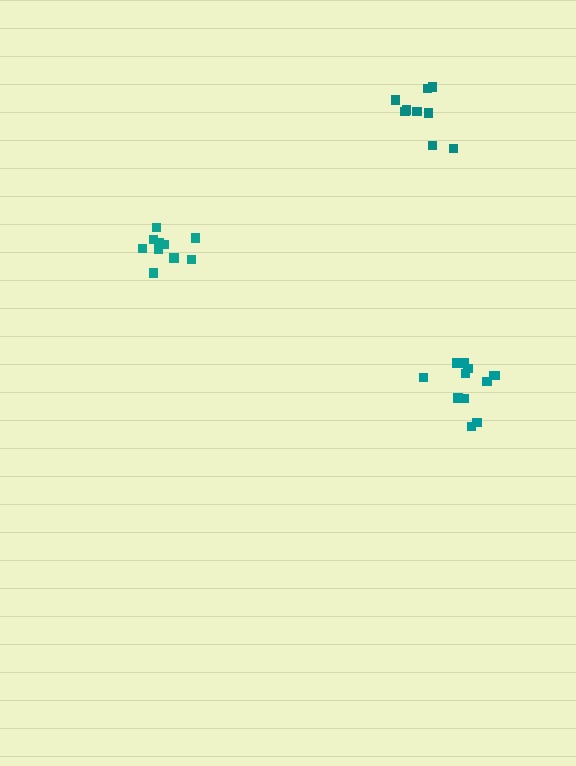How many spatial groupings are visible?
There are 3 spatial groupings.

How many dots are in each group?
Group 1: 9 dots, Group 2: 12 dots, Group 3: 10 dots (31 total).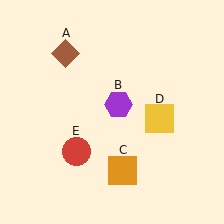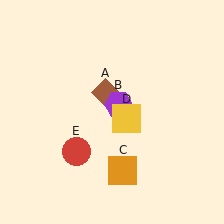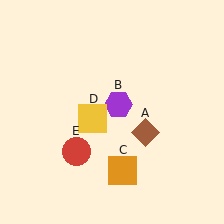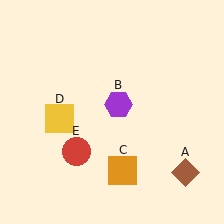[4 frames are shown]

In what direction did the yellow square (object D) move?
The yellow square (object D) moved left.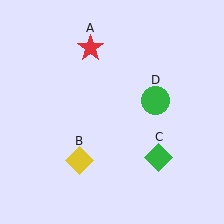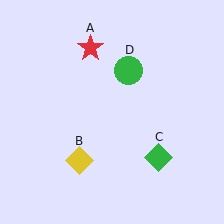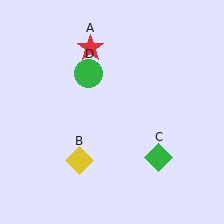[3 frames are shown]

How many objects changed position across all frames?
1 object changed position: green circle (object D).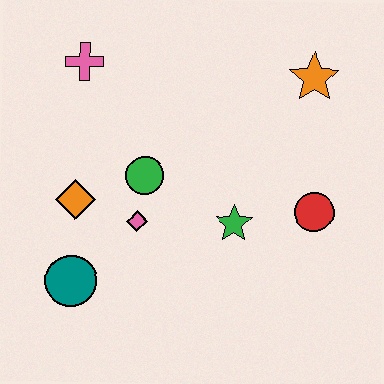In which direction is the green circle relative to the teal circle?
The green circle is above the teal circle.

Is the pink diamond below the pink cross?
Yes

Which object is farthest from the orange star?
The teal circle is farthest from the orange star.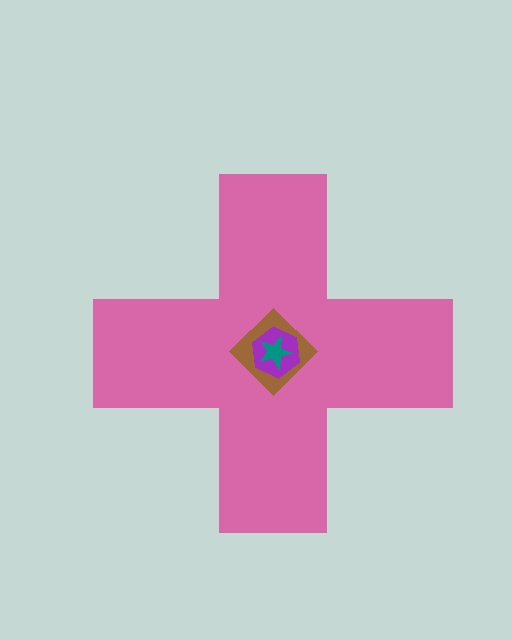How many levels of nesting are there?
4.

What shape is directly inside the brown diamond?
The purple hexagon.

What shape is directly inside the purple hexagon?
The teal star.